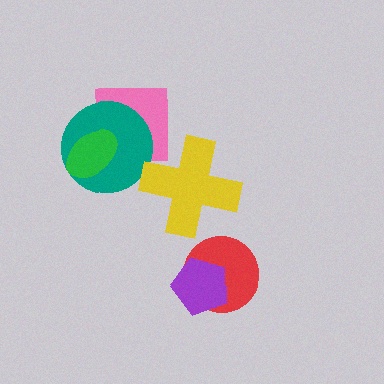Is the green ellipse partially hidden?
No, no other shape covers it.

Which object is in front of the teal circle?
The green ellipse is in front of the teal circle.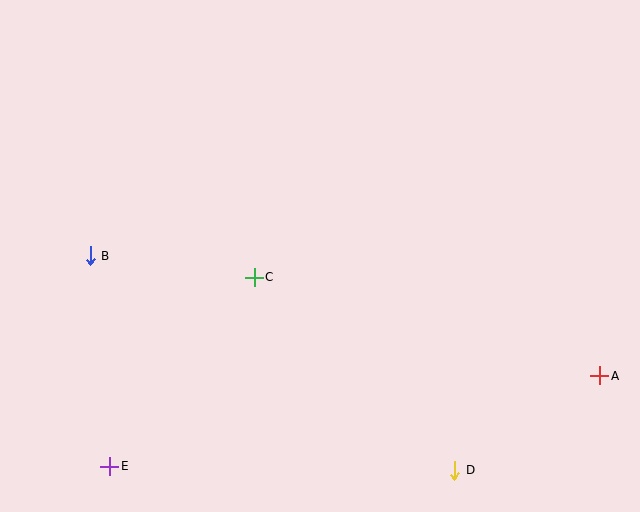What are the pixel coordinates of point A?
Point A is at (600, 376).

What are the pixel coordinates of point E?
Point E is at (110, 466).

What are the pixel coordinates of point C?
Point C is at (254, 278).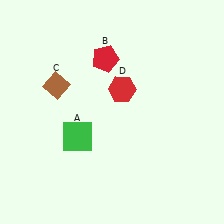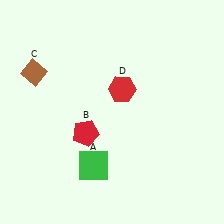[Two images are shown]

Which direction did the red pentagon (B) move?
The red pentagon (B) moved down.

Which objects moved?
The objects that moved are: the green square (A), the red pentagon (B), the brown diamond (C).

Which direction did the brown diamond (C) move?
The brown diamond (C) moved left.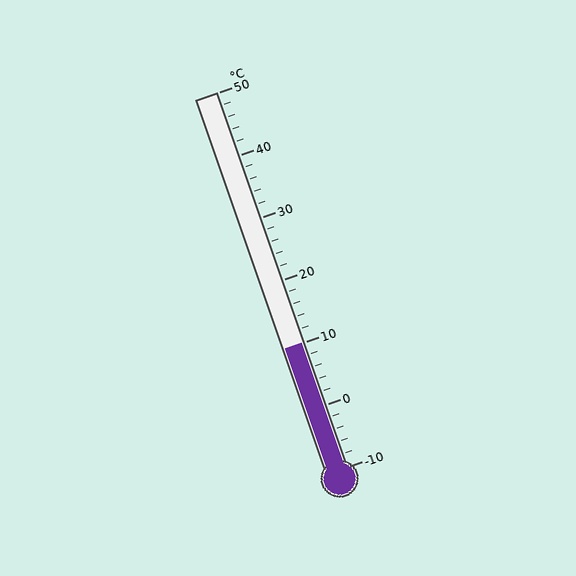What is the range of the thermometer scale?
The thermometer scale ranges from -10°C to 50°C.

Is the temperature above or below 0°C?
The temperature is above 0°C.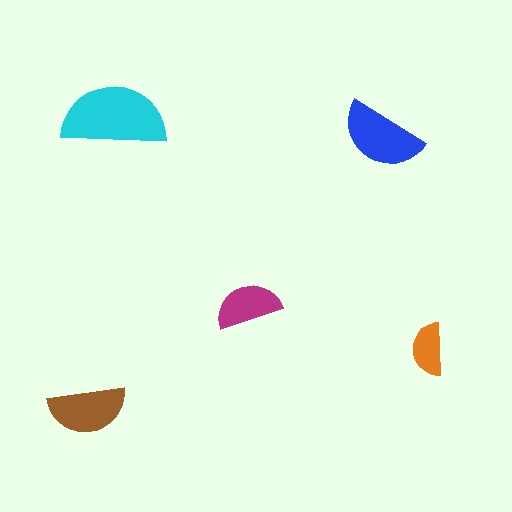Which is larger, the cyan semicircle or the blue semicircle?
The cyan one.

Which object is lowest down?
The brown semicircle is bottommost.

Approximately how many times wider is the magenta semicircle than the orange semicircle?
About 1.5 times wider.